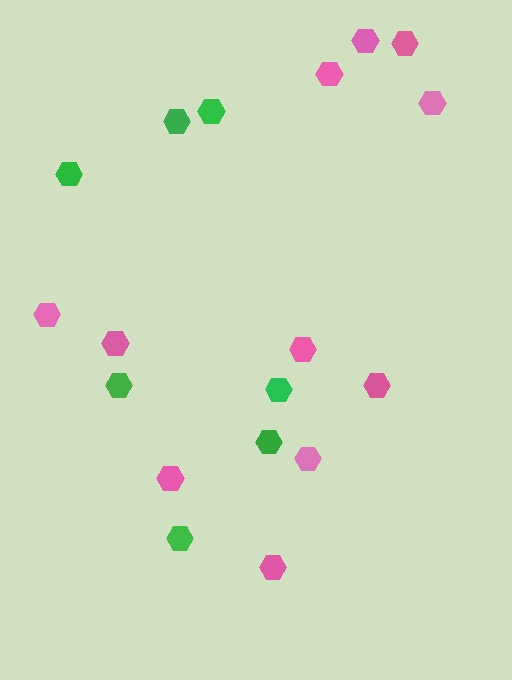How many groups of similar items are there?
There are 2 groups: one group of green hexagons (7) and one group of pink hexagons (11).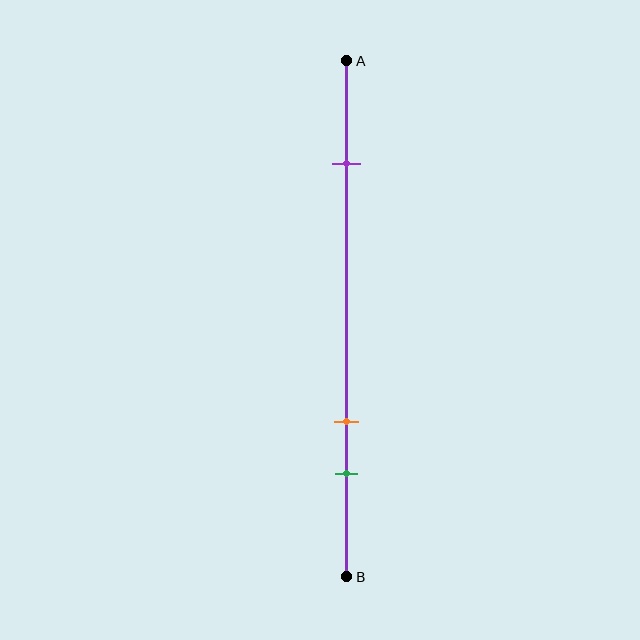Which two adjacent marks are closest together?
The orange and green marks are the closest adjacent pair.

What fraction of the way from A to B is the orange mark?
The orange mark is approximately 70% (0.7) of the way from A to B.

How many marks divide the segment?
There are 3 marks dividing the segment.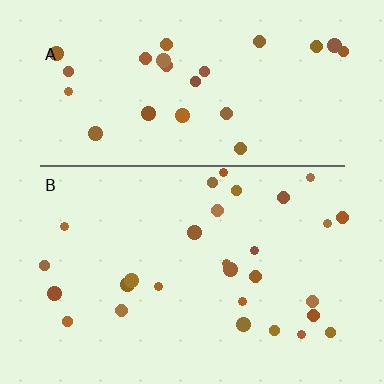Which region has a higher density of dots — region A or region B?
B (the bottom).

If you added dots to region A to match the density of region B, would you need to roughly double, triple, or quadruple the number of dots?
Approximately double.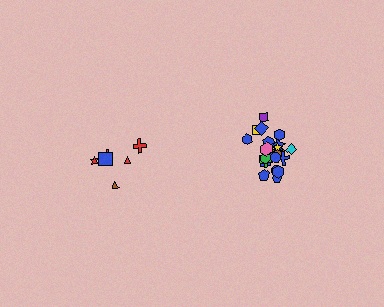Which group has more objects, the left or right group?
The right group.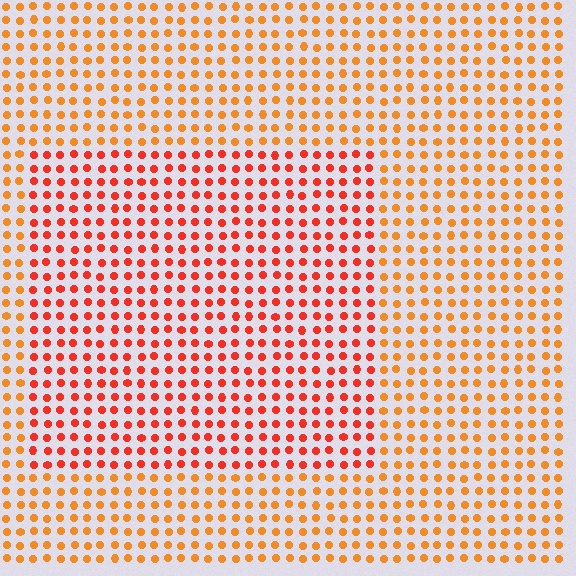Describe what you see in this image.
The image is filled with small orange elements in a uniform arrangement. A rectangle-shaped region is visible where the elements are tinted to a slightly different hue, forming a subtle color boundary.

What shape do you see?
I see a rectangle.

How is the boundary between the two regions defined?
The boundary is defined purely by a slight shift in hue (about 28 degrees). Spacing, size, and orientation are identical on both sides.